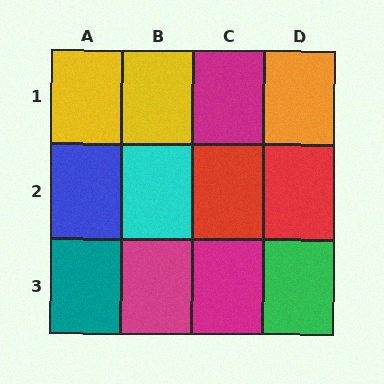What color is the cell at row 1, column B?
Yellow.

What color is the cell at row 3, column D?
Green.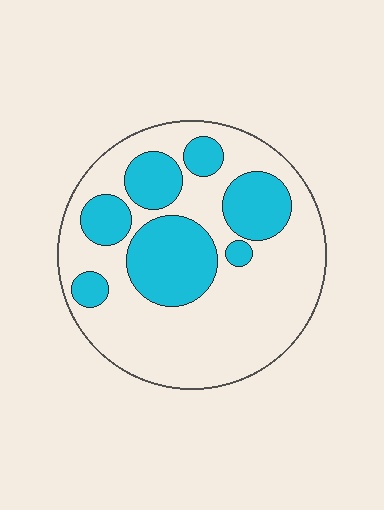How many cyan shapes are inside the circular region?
7.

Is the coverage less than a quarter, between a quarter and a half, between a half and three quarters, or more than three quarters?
Between a quarter and a half.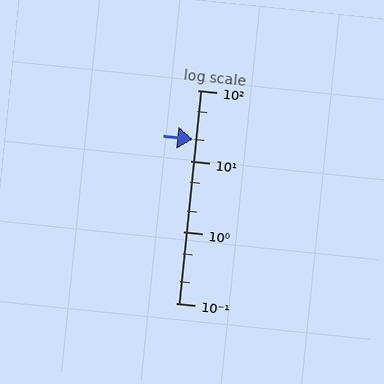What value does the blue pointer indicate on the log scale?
The pointer indicates approximately 20.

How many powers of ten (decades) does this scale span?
The scale spans 3 decades, from 0.1 to 100.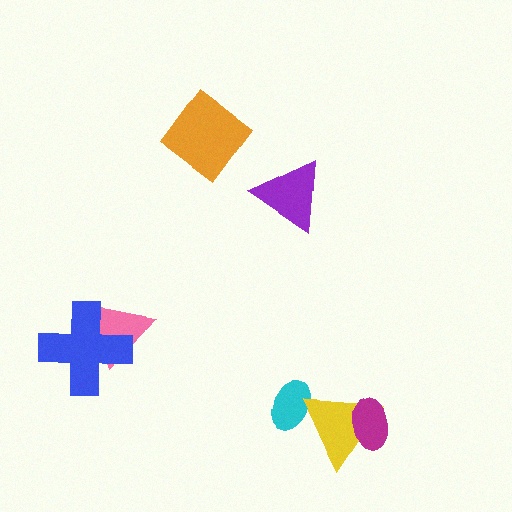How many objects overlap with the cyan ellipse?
1 object overlaps with the cyan ellipse.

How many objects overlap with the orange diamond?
0 objects overlap with the orange diamond.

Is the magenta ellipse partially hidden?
No, no other shape covers it.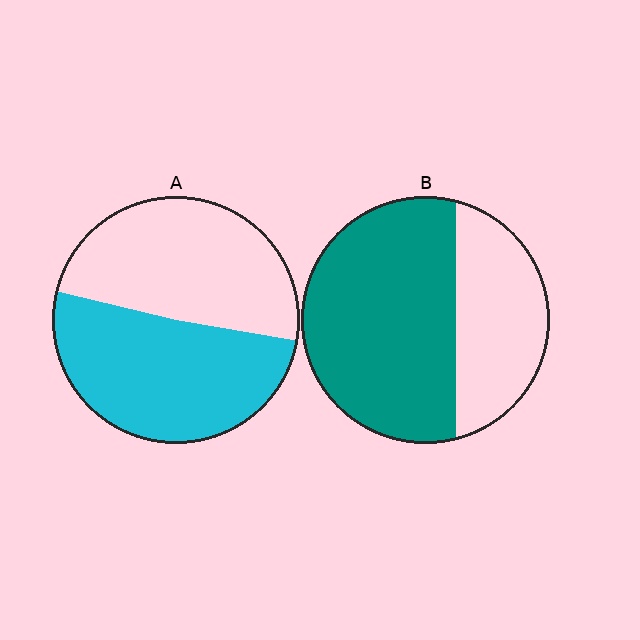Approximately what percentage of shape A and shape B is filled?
A is approximately 50% and B is approximately 65%.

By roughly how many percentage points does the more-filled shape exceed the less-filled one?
By roughly 15 percentage points (B over A).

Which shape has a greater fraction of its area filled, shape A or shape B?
Shape B.